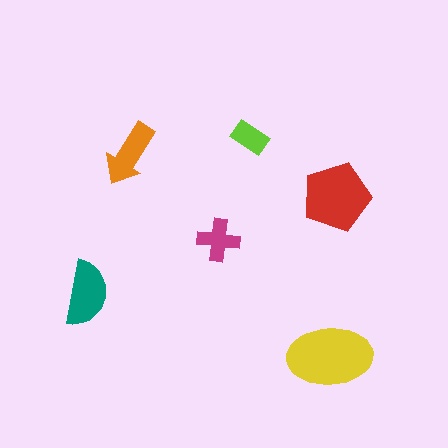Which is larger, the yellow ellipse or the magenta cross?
The yellow ellipse.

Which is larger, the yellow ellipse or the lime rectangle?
The yellow ellipse.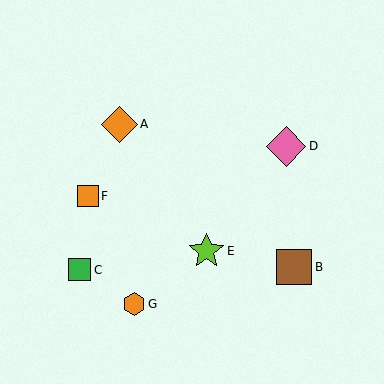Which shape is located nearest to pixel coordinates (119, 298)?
The orange hexagon (labeled G) at (134, 304) is nearest to that location.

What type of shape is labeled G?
Shape G is an orange hexagon.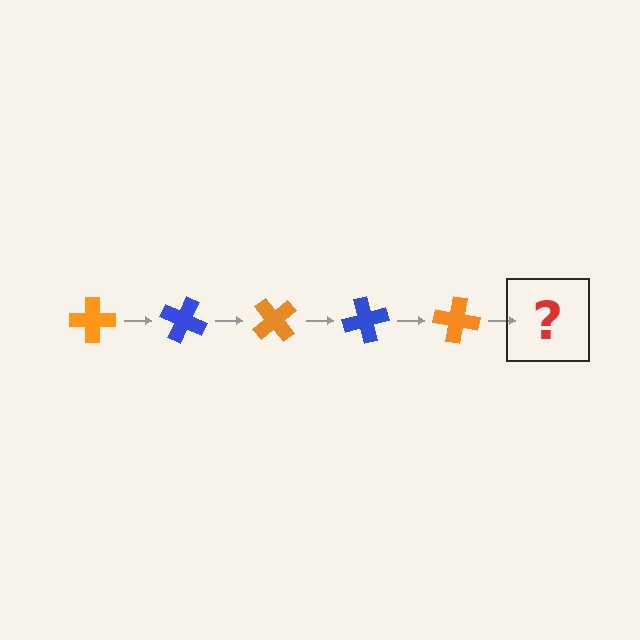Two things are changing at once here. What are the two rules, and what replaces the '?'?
The two rules are that it rotates 25 degrees each step and the color cycles through orange and blue. The '?' should be a blue cross, rotated 125 degrees from the start.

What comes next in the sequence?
The next element should be a blue cross, rotated 125 degrees from the start.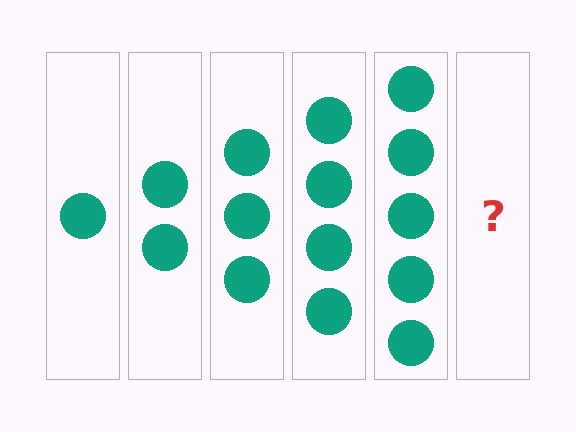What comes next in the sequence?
The next element should be 6 circles.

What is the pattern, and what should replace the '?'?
The pattern is that each step adds one more circle. The '?' should be 6 circles.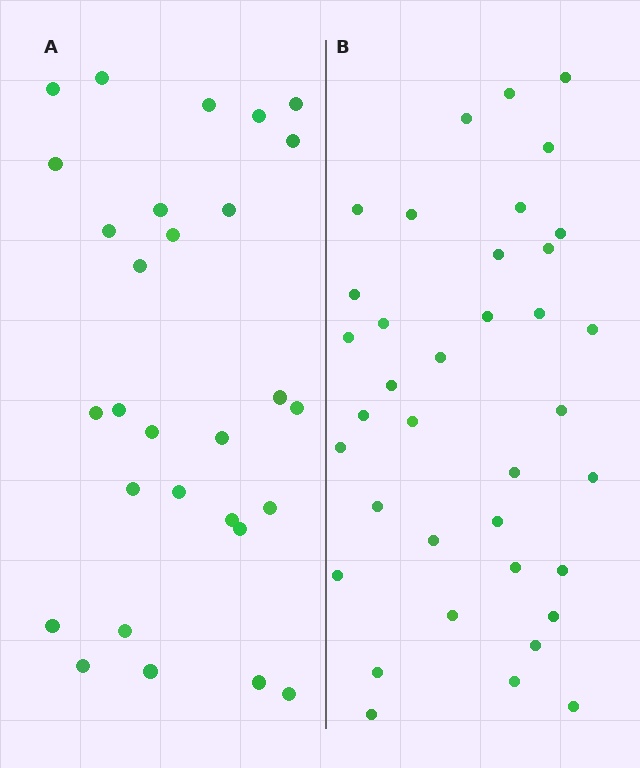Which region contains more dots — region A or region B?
Region B (the right region) has more dots.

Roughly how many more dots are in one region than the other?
Region B has roughly 8 or so more dots than region A.